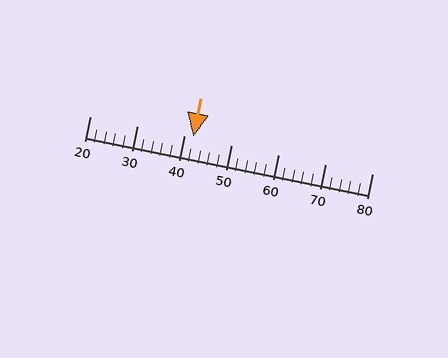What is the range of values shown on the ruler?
The ruler shows values from 20 to 80.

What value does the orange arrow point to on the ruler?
The orange arrow points to approximately 42.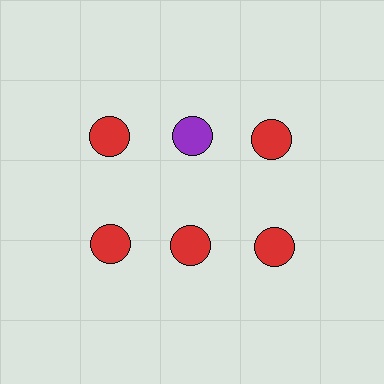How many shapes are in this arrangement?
There are 6 shapes arranged in a grid pattern.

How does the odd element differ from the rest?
It has a different color: purple instead of red.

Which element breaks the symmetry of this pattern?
The purple circle in the top row, second from left column breaks the symmetry. All other shapes are red circles.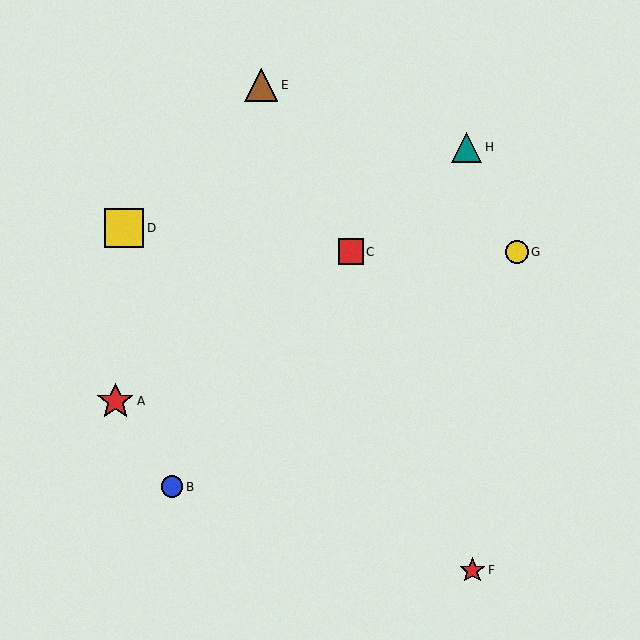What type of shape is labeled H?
Shape H is a teal triangle.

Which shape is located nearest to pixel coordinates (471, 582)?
The red star (labeled F) at (472, 570) is nearest to that location.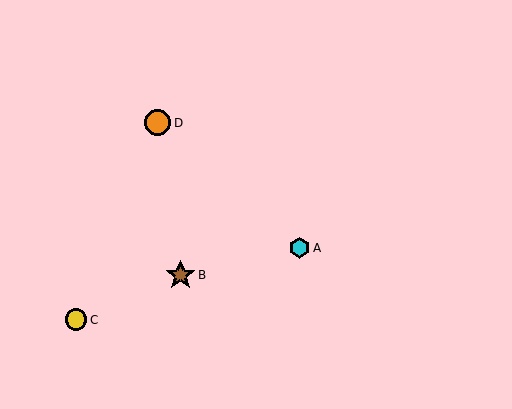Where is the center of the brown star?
The center of the brown star is at (180, 275).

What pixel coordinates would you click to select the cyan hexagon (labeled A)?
Click at (299, 248) to select the cyan hexagon A.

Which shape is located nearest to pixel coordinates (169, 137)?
The orange circle (labeled D) at (158, 123) is nearest to that location.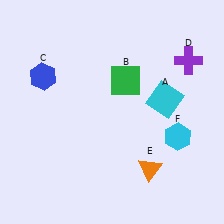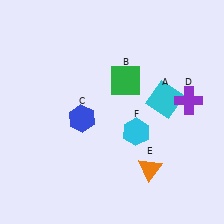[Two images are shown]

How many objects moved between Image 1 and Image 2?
3 objects moved between the two images.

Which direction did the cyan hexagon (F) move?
The cyan hexagon (F) moved left.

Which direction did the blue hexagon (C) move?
The blue hexagon (C) moved down.